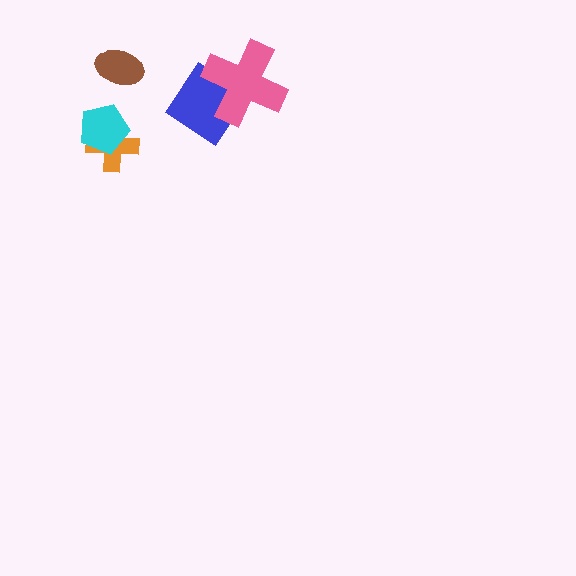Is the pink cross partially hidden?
No, no other shape covers it.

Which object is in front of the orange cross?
The cyan pentagon is in front of the orange cross.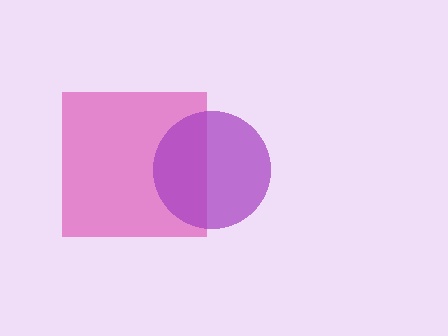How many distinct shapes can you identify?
There are 2 distinct shapes: a magenta square, a purple circle.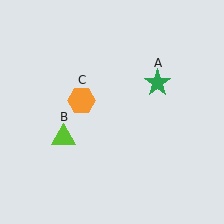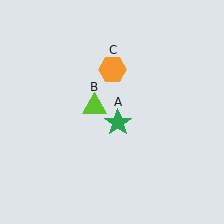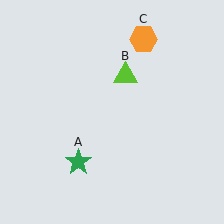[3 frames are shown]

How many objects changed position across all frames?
3 objects changed position: green star (object A), lime triangle (object B), orange hexagon (object C).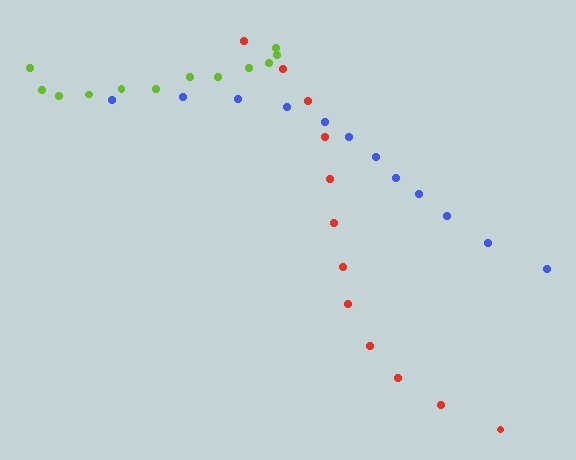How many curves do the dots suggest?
There are 3 distinct paths.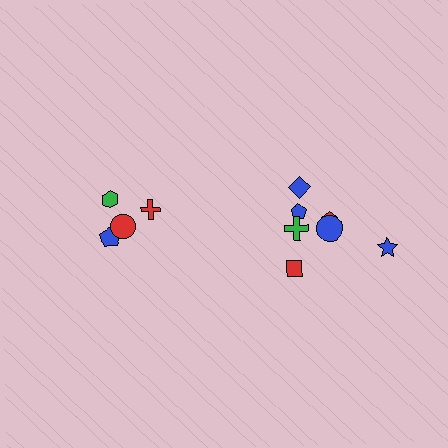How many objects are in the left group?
There are 4 objects.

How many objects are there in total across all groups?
There are 11 objects.